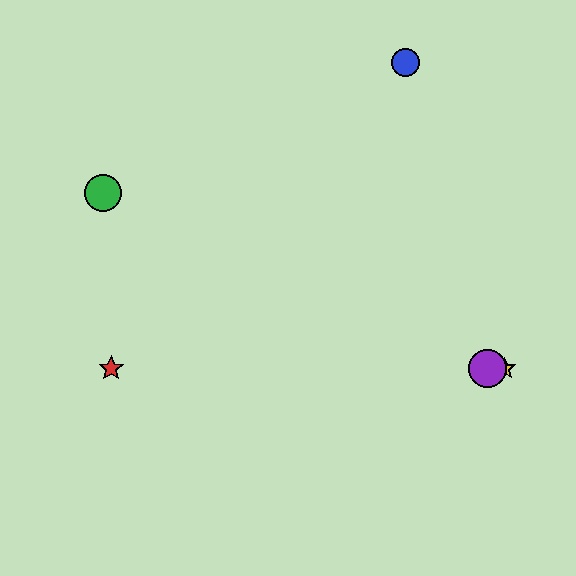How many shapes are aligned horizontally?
3 shapes (the red star, the yellow star, the purple circle) are aligned horizontally.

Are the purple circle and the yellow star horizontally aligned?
Yes, both are at y≈368.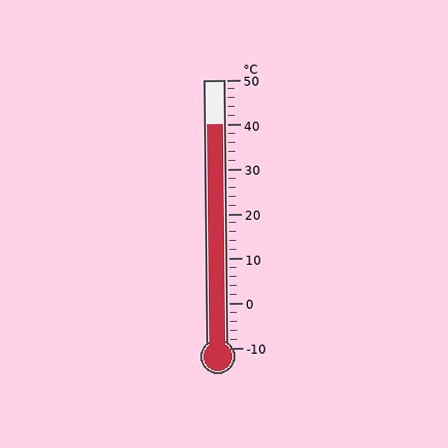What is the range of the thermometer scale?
The thermometer scale ranges from -10°C to 50°C.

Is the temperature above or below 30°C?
The temperature is above 30°C.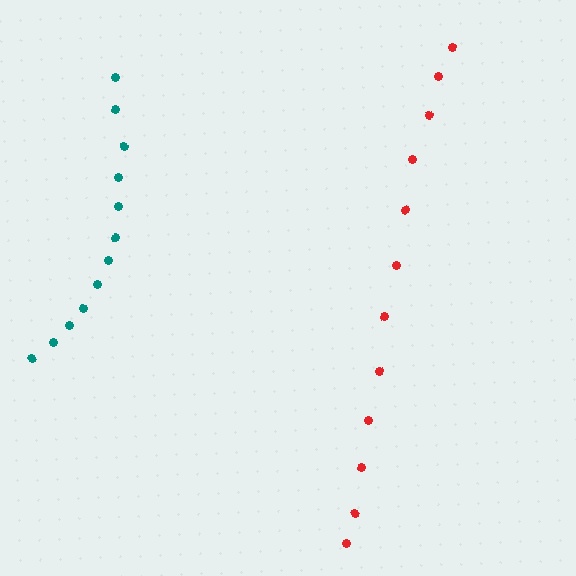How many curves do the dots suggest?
There are 2 distinct paths.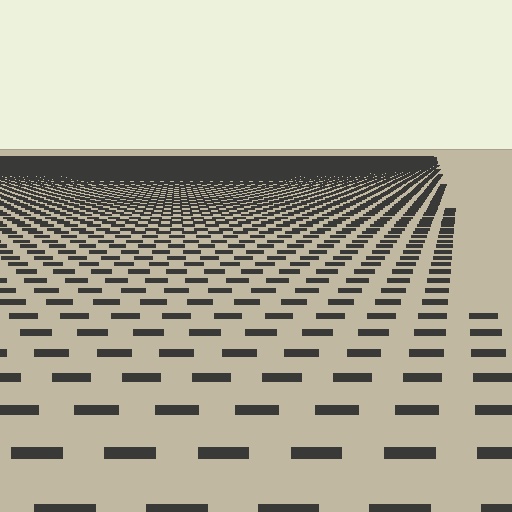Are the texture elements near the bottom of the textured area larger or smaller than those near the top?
Larger. Near the bottom, elements are closer to the viewer and appear at a bigger on-screen size.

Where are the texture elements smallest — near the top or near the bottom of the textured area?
Near the top.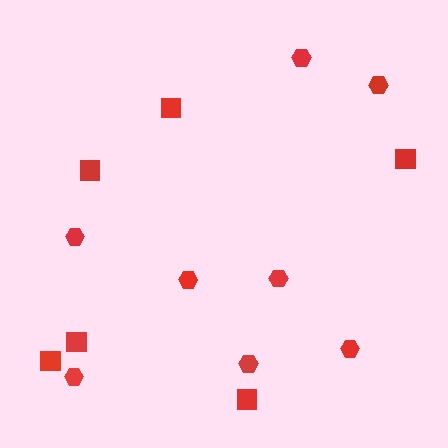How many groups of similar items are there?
There are 2 groups: one group of squares (6) and one group of hexagons (8).